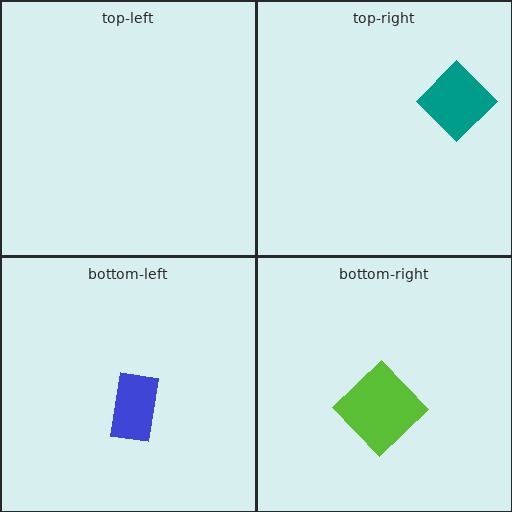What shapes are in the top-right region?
The teal diamond.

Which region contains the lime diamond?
The bottom-right region.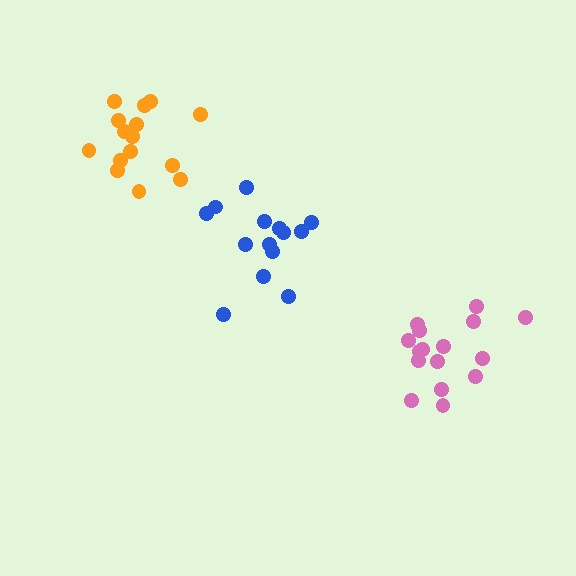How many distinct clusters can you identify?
There are 3 distinct clusters.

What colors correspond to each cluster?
The clusters are colored: blue, pink, orange.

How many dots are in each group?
Group 1: 14 dots, Group 2: 16 dots, Group 3: 15 dots (45 total).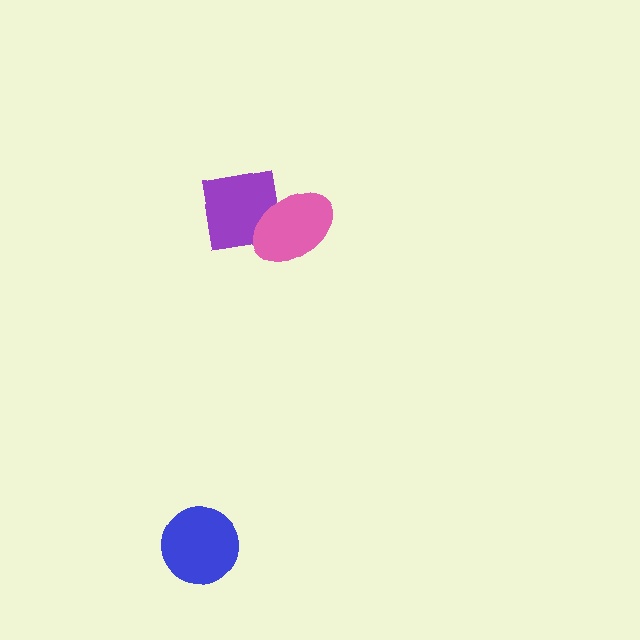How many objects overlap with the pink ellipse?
1 object overlaps with the pink ellipse.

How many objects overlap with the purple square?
1 object overlaps with the purple square.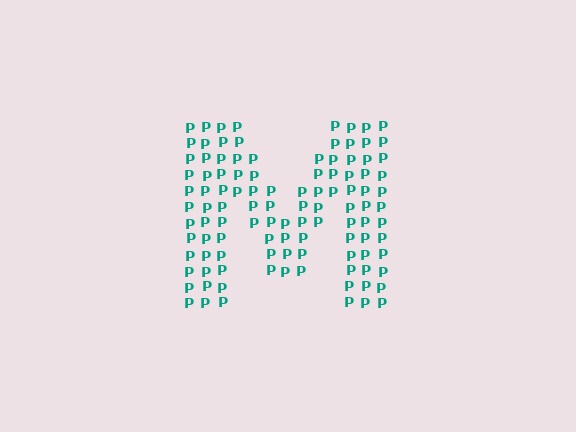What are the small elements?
The small elements are letter P's.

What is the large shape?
The large shape is the letter M.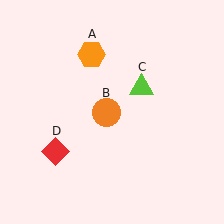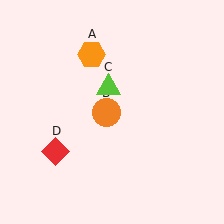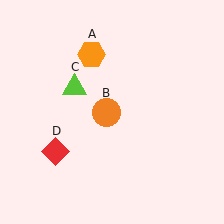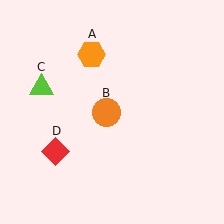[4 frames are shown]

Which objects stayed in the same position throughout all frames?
Orange hexagon (object A) and orange circle (object B) and red diamond (object D) remained stationary.